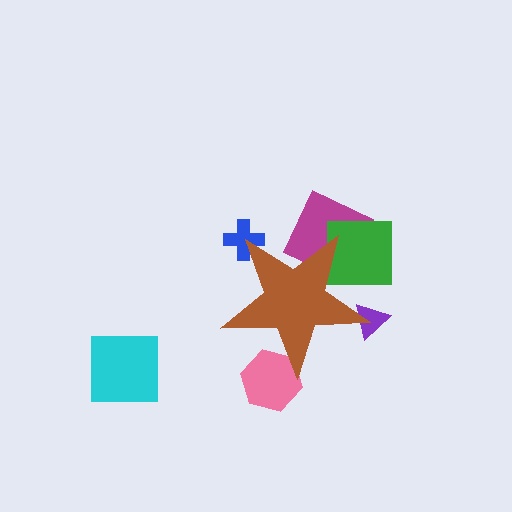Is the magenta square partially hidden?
Yes, the magenta square is partially hidden behind the brown star.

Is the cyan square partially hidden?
No, the cyan square is fully visible.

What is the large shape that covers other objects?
A brown star.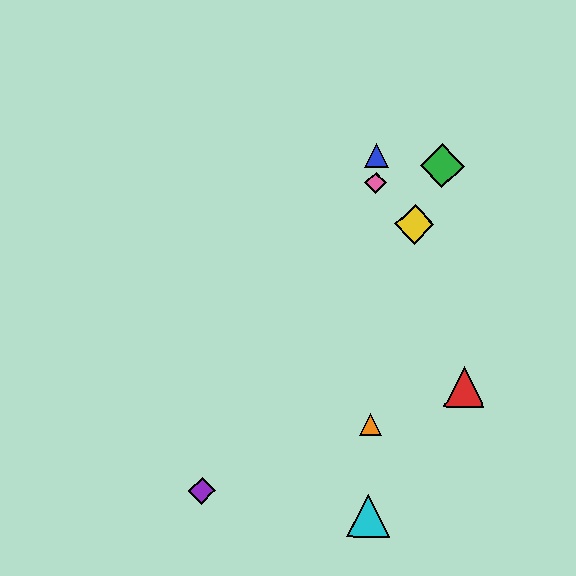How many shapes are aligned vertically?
4 shapes (the blue triangle, the orange triangle, the cyan triangle, the pink diamond) are aligned vertically.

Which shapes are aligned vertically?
The blue triangle, the orange triangle, the cyan triangle, the pink diamond are aligned vertically.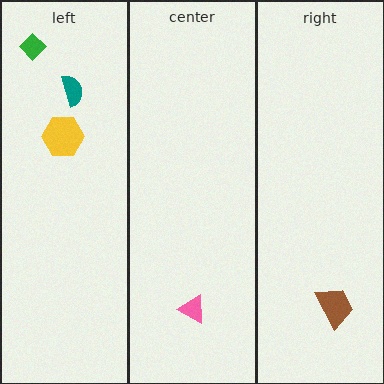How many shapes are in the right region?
1.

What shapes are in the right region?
The brown trapezoid.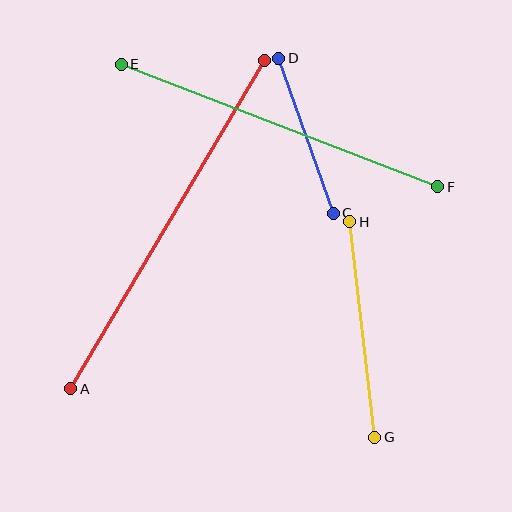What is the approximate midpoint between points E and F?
The midpoint is at approximately (279, 126) pixels.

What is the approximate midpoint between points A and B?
The midpoint is at approximately (168, 224) pixels.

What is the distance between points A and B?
The distance is approximately 382 pixels.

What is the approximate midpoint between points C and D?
The midpoint is at approximately (306, 136) pixels.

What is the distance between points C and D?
The distance is approximately 165 pixels.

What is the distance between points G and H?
The distance is approximately 217 pixels.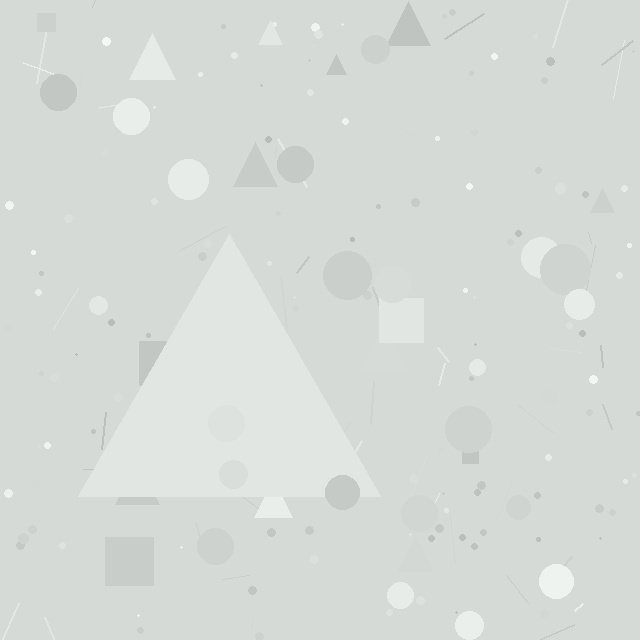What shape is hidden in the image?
A triangle is hidden in the image.